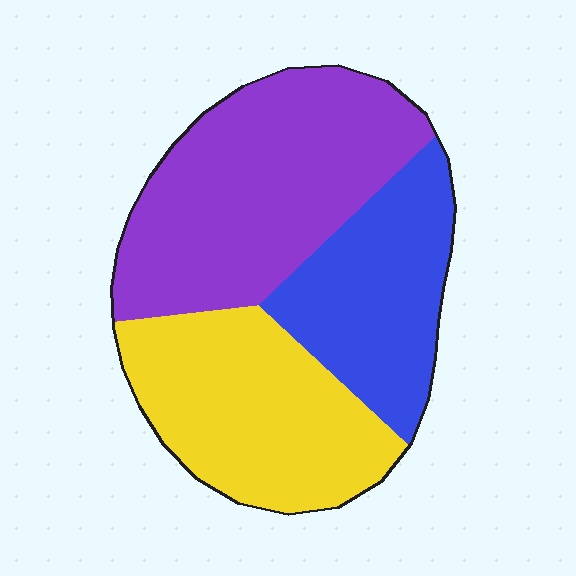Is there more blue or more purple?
Purple.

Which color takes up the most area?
Purple, at roughly 40%.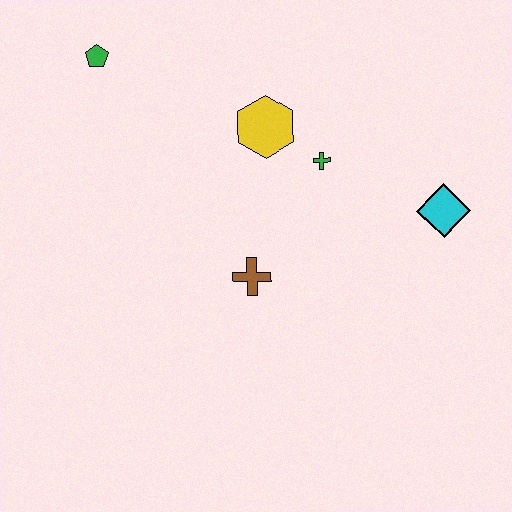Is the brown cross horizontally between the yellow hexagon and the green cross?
No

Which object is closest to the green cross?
The yellow hexagon is closest to the green cross.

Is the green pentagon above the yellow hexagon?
Yes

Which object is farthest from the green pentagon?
The cyan diamond is farthest from the green pentagon.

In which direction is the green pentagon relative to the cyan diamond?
The green pentagon is to the left of the cyan diamond.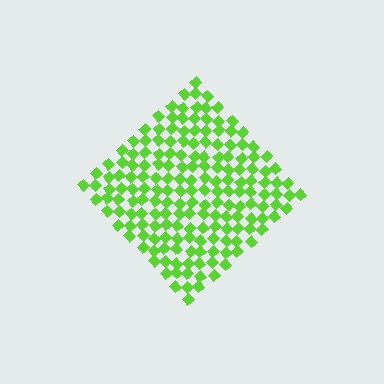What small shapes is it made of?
It is made of small diamonds.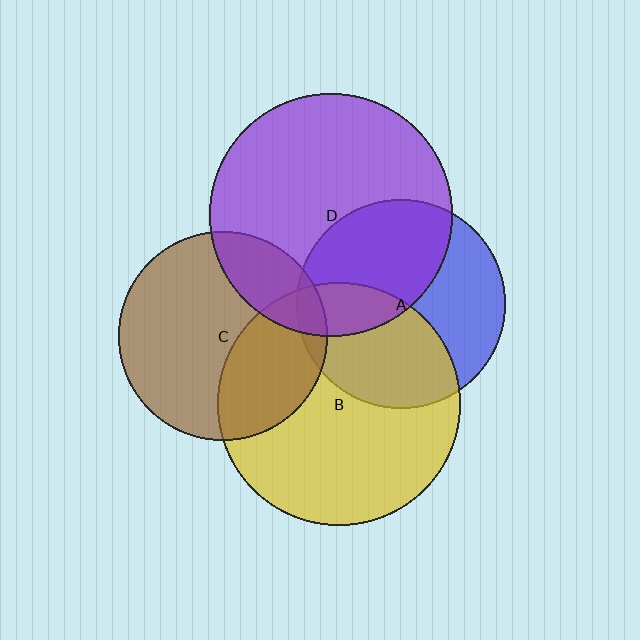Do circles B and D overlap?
Yes.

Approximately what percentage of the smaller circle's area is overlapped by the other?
Approximately 10%.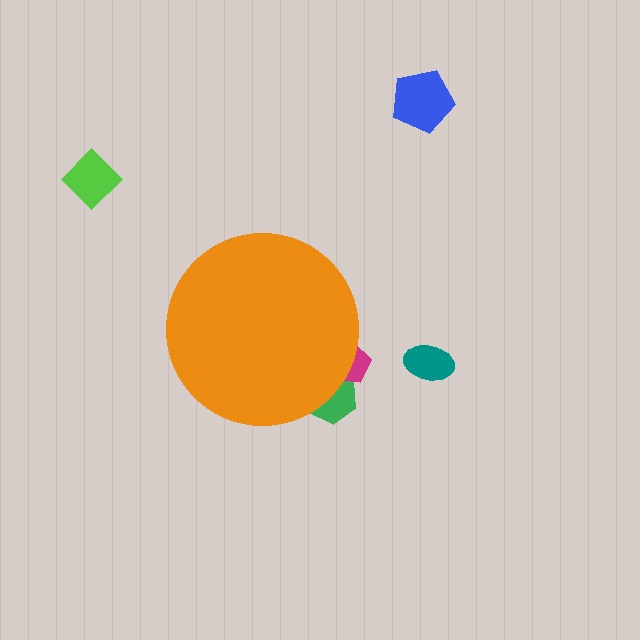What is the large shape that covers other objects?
An orange circle.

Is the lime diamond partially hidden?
No, the lime diamond is fully visible.